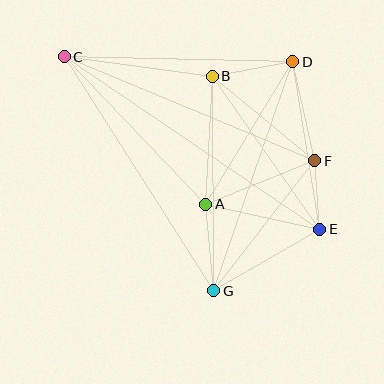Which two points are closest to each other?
Points E and F are closest to each other.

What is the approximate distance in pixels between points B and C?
The distance between B and C is approximately 149 pixels.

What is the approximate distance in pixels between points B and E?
The distance between B and E is approximately 187 pixels.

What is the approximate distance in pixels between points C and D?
The distance between C and D is approximately 228 pixels.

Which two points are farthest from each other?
Points C and E are farthest from each other.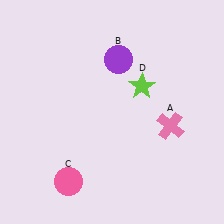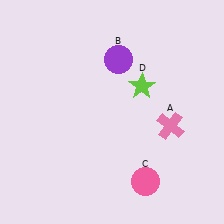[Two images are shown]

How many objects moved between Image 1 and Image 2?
1 object moved between the two images.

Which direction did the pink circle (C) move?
The pink circle (C) moved right.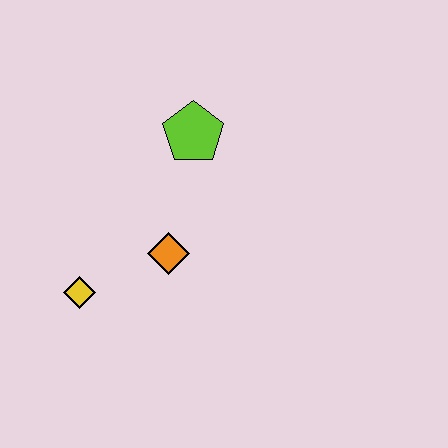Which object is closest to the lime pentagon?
The orange diamond is closest to the lime pentagon.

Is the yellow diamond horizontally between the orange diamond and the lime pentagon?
No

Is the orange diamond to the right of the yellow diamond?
Yes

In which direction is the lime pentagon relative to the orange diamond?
The lime pentagon is above the orange diamond.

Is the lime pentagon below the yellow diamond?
No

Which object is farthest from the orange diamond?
The lime pentagon is farthest from the orange diamond.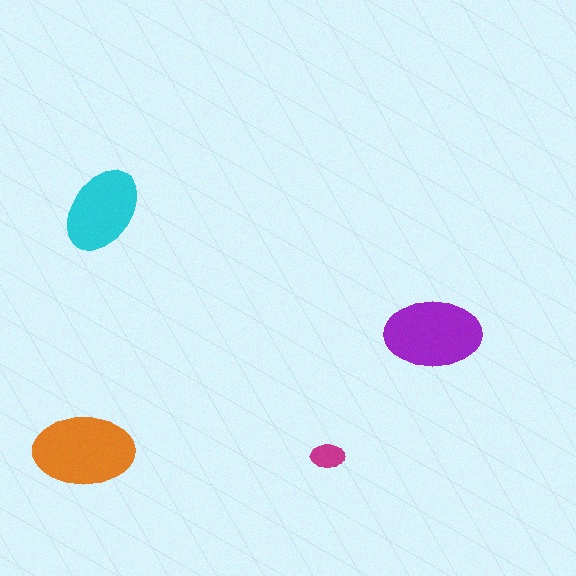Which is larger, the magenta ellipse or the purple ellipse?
The purple one.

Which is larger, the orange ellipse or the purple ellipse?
The orange one.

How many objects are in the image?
There are 4 objects in the image.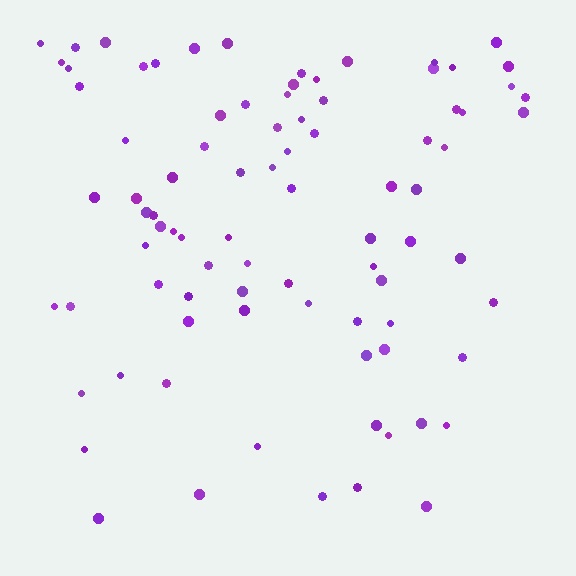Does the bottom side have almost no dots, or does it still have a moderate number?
Still a moderate number, just noticeably fewer than the top.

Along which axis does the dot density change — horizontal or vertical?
Vertical.